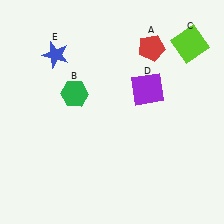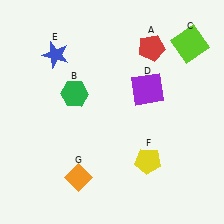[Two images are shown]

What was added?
A yellow pentagon (F), an orange diamond (G) were added in Image 2.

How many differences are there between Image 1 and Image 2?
There are 2 differences between the two images.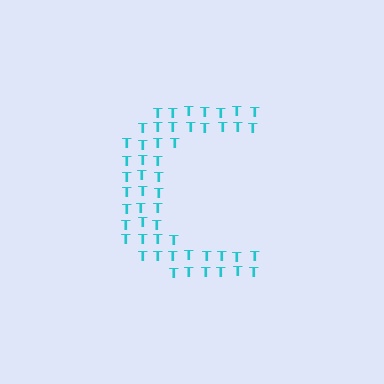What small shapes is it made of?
It is made of small letter T's.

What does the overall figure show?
The overall figure shows the letter C.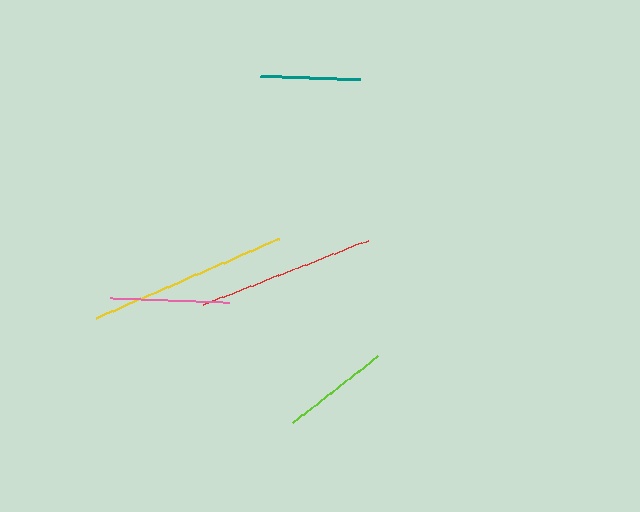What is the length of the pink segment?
The pink segment is approximately 119 pixels long.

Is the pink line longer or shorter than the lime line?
The pink line is longer than the lime line.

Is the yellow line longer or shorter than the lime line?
The yellow line is longer than the lime line.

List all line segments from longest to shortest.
From longest to shortest: yellow, red, pink, lime, teal.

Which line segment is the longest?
The yellow line is the longest at approximately 199 pixels.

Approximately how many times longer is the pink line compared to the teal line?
The pink line is approximately 1.2 times the length of the teal line.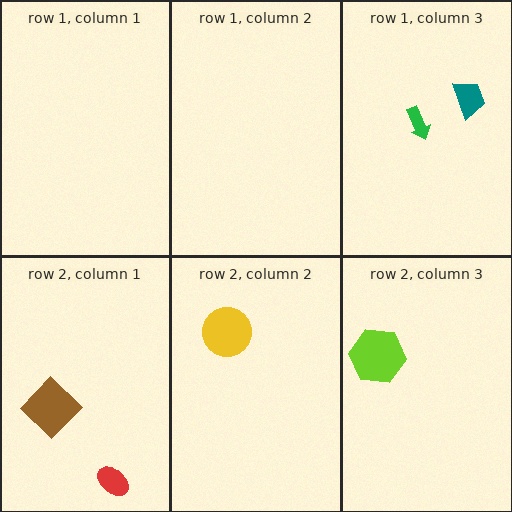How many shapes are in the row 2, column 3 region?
1.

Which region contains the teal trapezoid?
The row 1, column 3 region.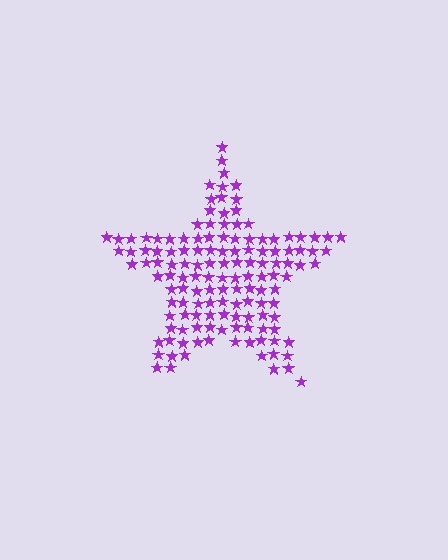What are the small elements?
The small elements are stars.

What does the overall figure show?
The overall figure shows a star.